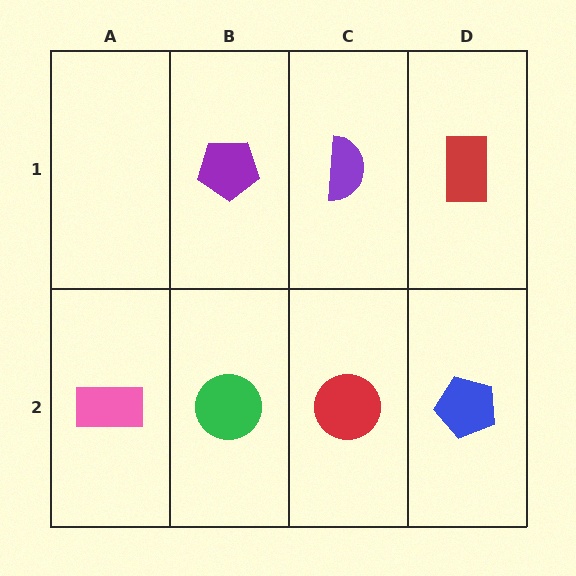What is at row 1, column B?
A purple pentagon.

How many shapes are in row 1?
3 shapes.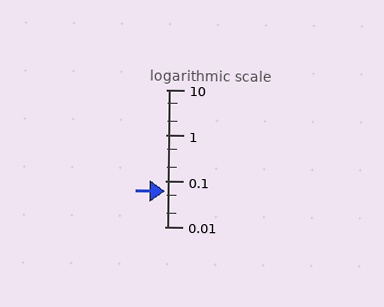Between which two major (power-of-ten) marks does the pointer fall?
The pointer is between 0.01 and 0.1.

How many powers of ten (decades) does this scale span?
The scale spans 3 decades, from 0.01 to 10.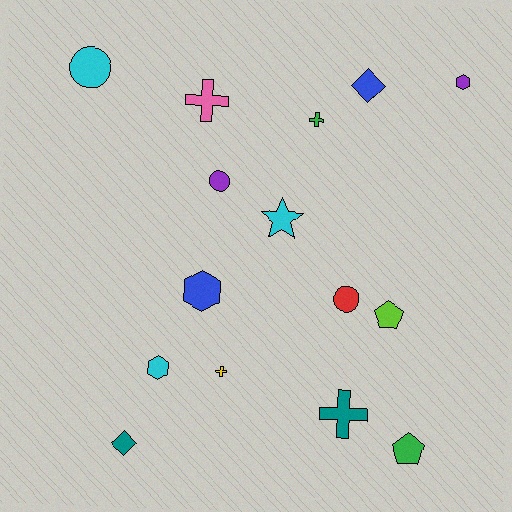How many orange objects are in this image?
There are no orange objects.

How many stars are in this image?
There is 1 star.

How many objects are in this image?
There are 15 objects.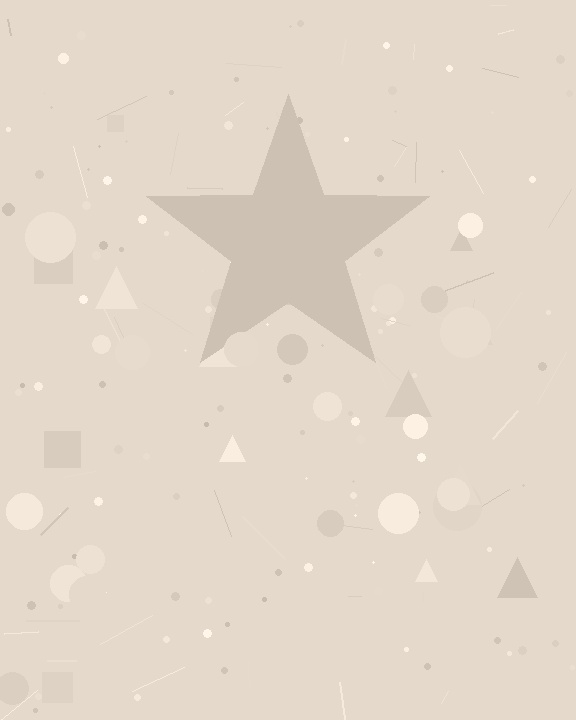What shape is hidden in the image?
A star is hidden in the image.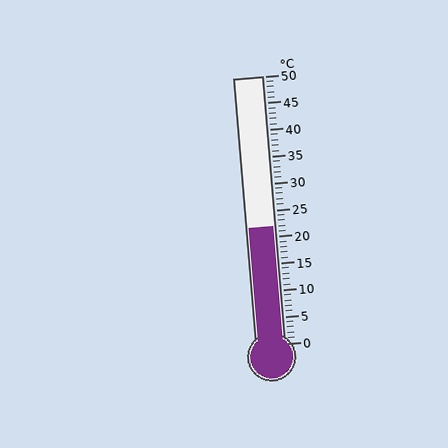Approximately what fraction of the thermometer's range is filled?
The thermometer is filled to approximately 45% of its range.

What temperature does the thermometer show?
The thermometer shows approximately 22°C.